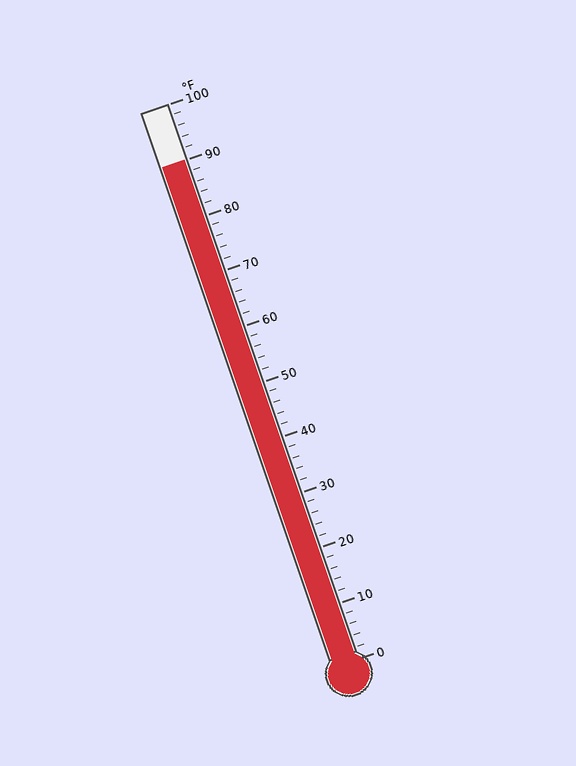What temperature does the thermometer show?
The thermometer shows approximately 90°F.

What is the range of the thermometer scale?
The thermometer scale ranges from 0°F to 100°F.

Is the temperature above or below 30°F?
The temperature is above 30°F.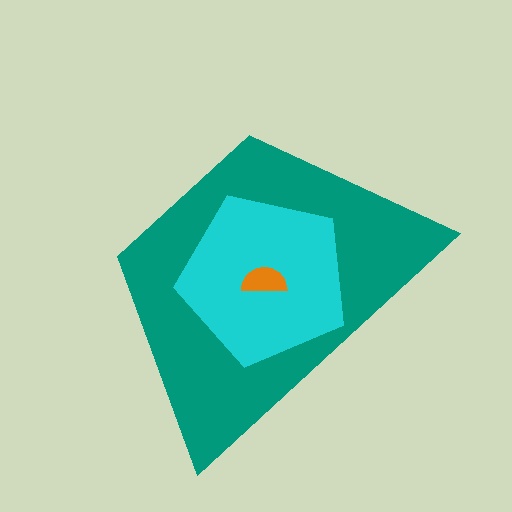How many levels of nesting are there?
3.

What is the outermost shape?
The teal trapezoid.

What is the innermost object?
The orange semicircle.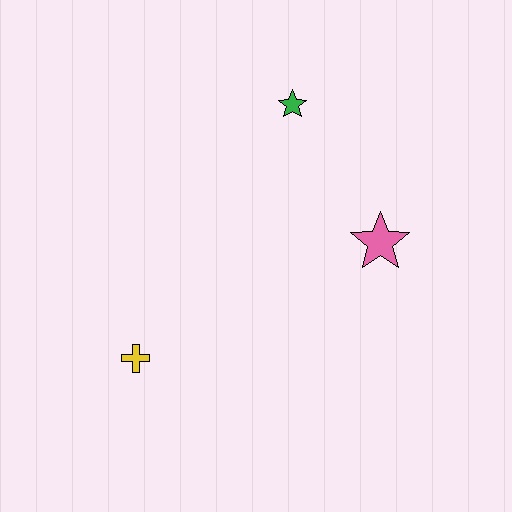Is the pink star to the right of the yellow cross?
Yes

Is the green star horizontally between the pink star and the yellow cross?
Yes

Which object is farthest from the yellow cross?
The green star is farthest from the yellow cross.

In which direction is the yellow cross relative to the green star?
The yellow cross is below the green star.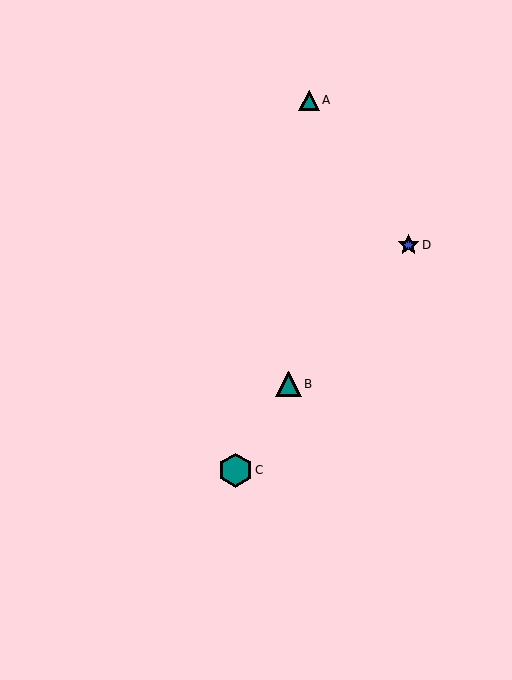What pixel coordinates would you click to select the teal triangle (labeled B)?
Click at (288, 384) to select the teal triangle B.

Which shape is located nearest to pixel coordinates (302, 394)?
The teal triangle (labeled B) at (288, 384) is nearest to that location.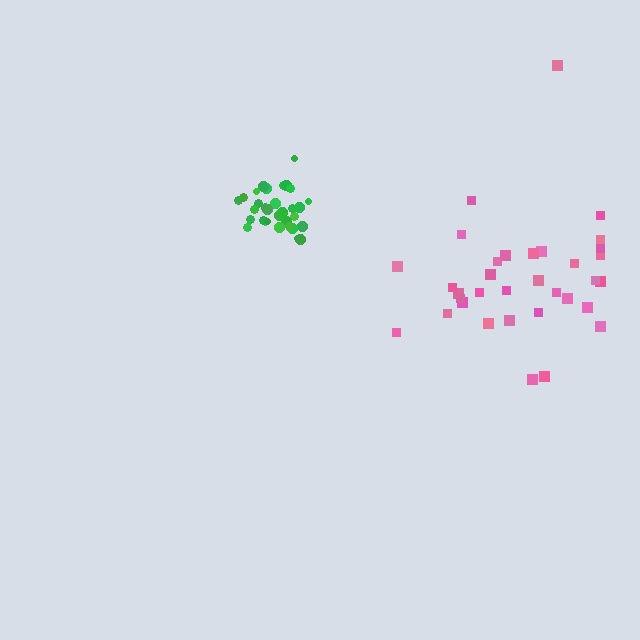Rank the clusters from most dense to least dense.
green, pink.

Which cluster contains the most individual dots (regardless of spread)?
Pink (35).